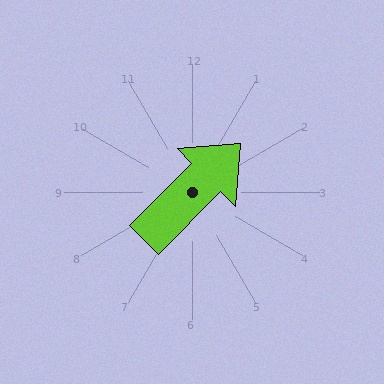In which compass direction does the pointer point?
Northeast.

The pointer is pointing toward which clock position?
Roughly 1 o'clock.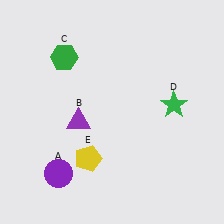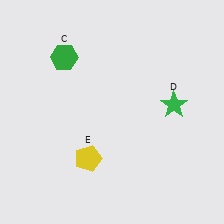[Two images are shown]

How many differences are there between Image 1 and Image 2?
There are 2 differences between the two images.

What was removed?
The purple circle (A), the purple triangle (B) were removed in Image 2.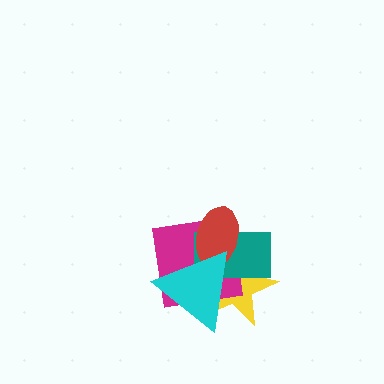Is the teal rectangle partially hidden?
Yes, it is partially covered by another shape.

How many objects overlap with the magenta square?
4 objects overlap with the magenta square.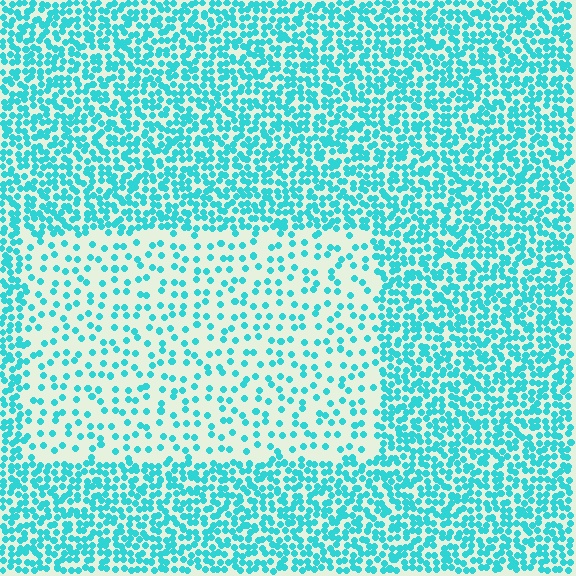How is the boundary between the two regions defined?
The boundary is defined by a change in element density (approximately 2.6x ratio). All elements are the same color, size, and shape.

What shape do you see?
I see a rectangle.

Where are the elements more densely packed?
The elements are more densely packed outside the rectangle boundary.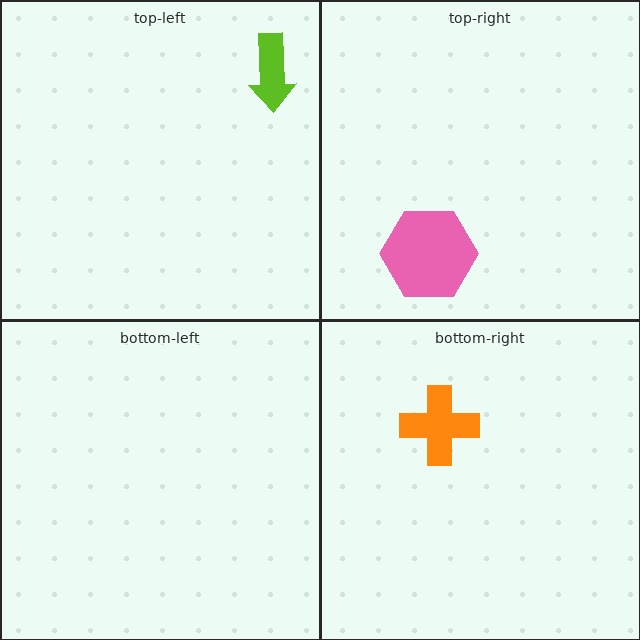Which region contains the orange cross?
The bottom-right region.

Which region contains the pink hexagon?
The top-right region.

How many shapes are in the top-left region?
1.